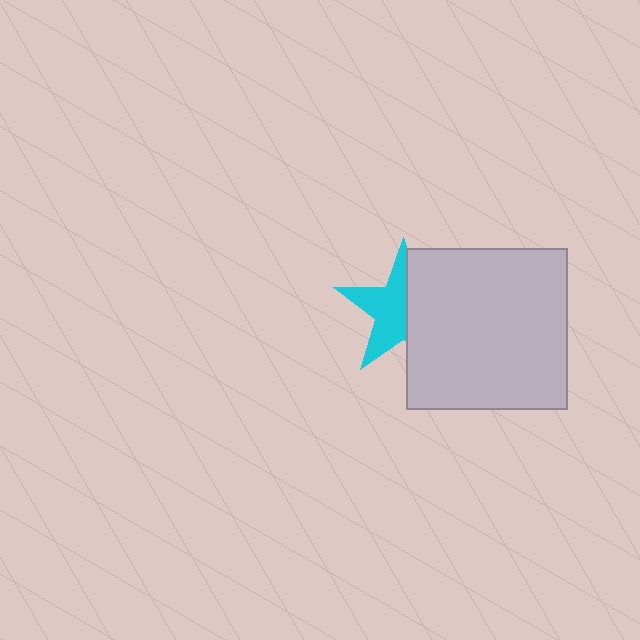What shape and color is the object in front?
The object in front is a light gray square.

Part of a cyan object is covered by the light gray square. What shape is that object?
It is a star.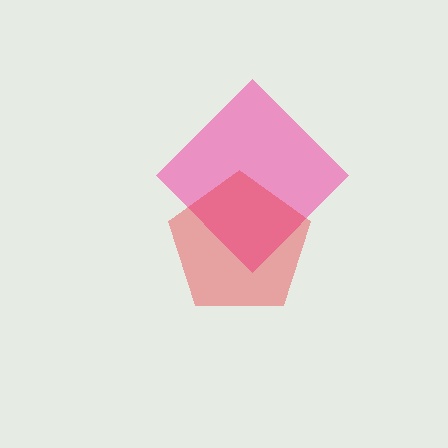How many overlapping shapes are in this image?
There are 2 overlapping shapes in the image.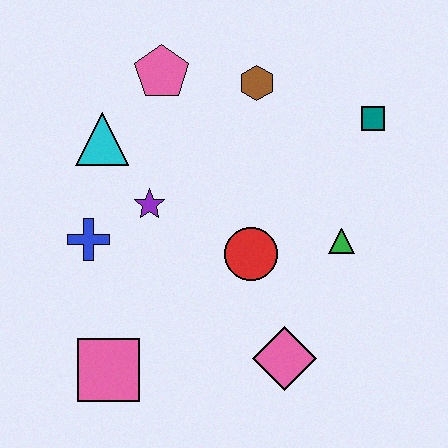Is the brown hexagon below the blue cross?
No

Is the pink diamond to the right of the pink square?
Yes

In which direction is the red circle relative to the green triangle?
The red circle is to the left of the green triangle.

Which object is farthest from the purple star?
The teal square is farthest from the purple star.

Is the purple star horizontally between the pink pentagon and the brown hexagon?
No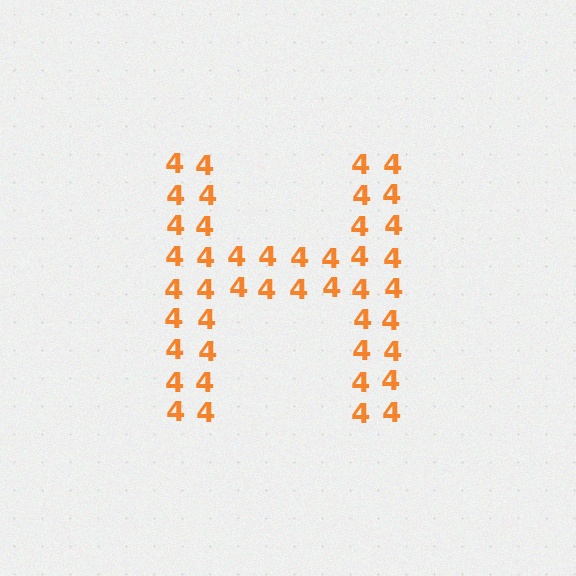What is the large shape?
The large shape is the letter H.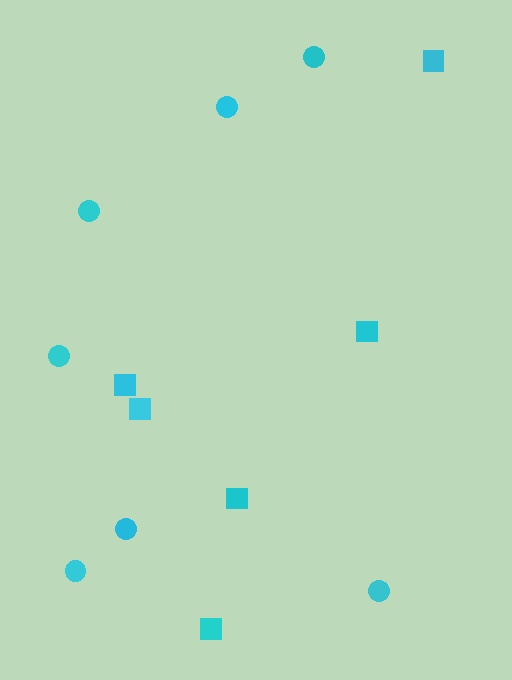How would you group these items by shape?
There are 2 groups: one group of circles (7) and one group of squares (6).